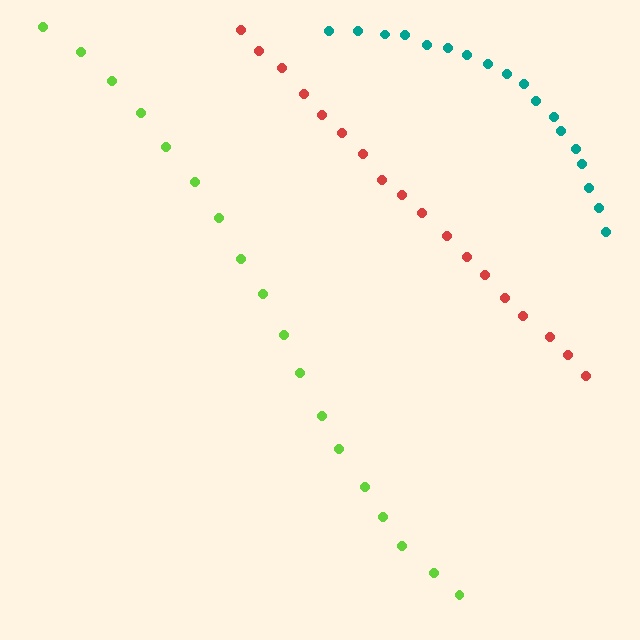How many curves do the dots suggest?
There are 3 distinct paths.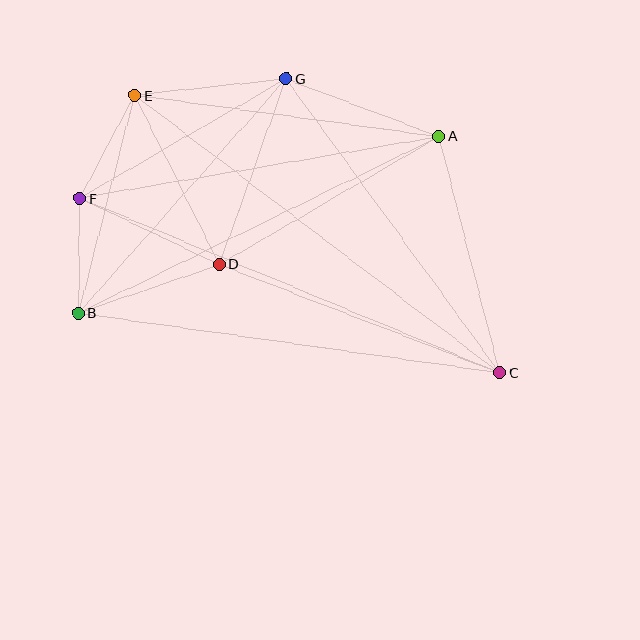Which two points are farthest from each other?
Points C and E are farthest from each other.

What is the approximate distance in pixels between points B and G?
The distance between B and G is approximately 314 pixels.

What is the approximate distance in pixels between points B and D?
The distance between B and D is approximately 149 pixels.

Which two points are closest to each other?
Points B and F are closest to each other.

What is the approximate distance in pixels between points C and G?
The distance between C and G is approximately 364 pixels.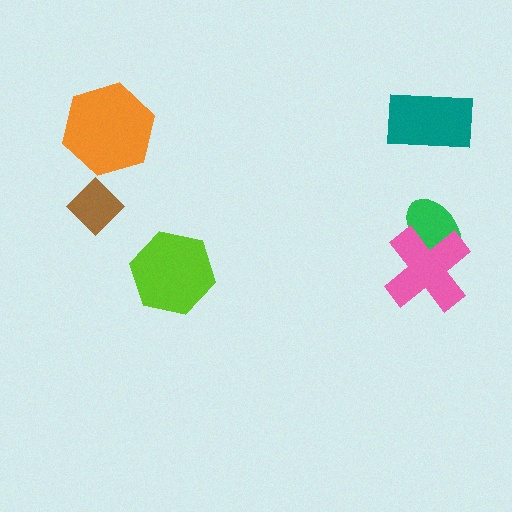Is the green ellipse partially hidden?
Yes, it is partially covered by another shape.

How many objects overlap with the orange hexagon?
0 objects overlap with the orange hexagon.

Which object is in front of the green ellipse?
The pink cross is in front of the green ellipse.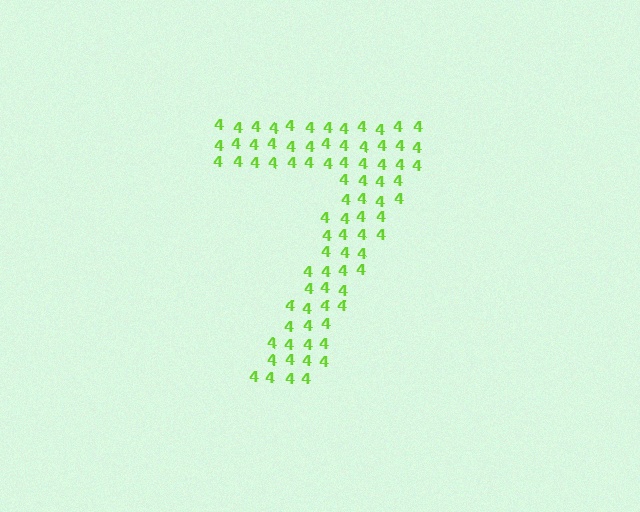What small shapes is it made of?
It is made of small digit 4's.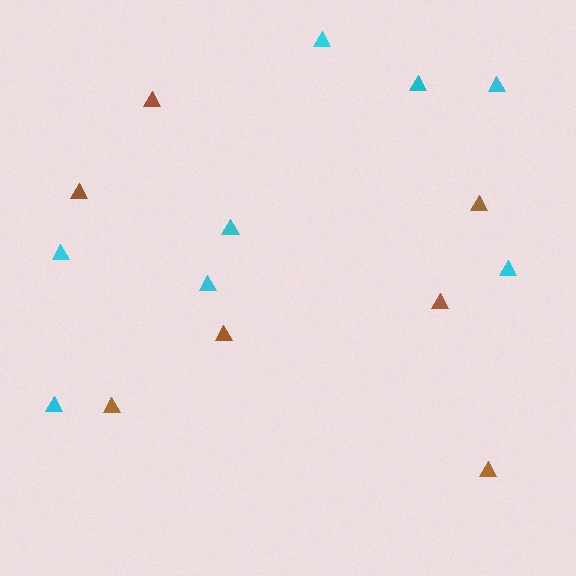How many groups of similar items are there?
There are 2 groups: one group of cyan triangles (8) and one group of brown triangles (7).